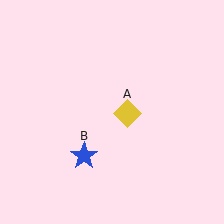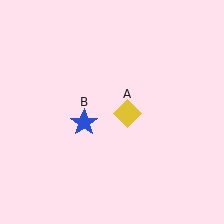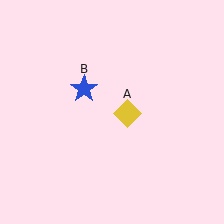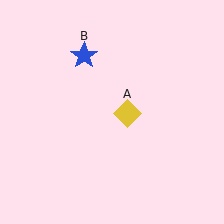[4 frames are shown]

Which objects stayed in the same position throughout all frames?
Yellow diamond (object A) remained stationary.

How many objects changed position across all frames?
1 object changed position: blue star (object B).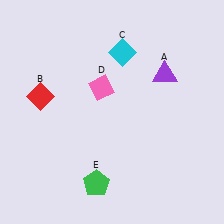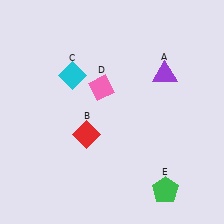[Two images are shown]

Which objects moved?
The objects that moved are: the red diamond (B), the cyan diamond (C), the green pentagon (E).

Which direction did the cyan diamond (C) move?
The cyan diamond (C) moved left.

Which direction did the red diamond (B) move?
The red diamond (B) moved right.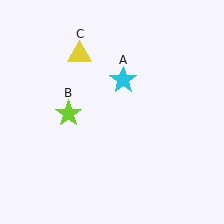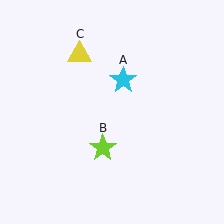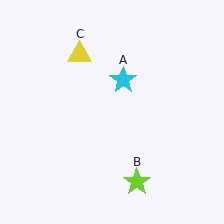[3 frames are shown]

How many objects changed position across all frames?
1 object changed position: lime star (object B).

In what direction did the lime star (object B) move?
The lime star (object B) moved down and to the right.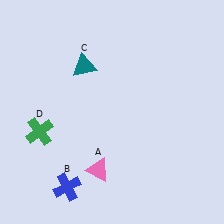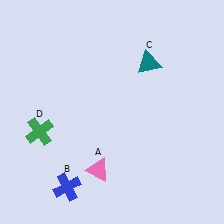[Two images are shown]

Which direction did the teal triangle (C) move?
The teal triangle (C) moved right.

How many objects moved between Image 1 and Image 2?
1 object moved between the two images.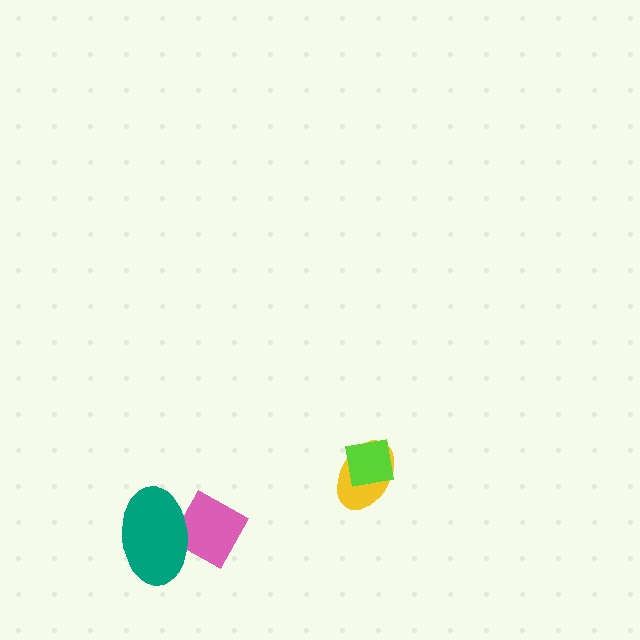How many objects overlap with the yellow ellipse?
1 object overlaps with the yellow ellipse.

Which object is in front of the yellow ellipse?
The lime square is in front of the yellow ellipse.